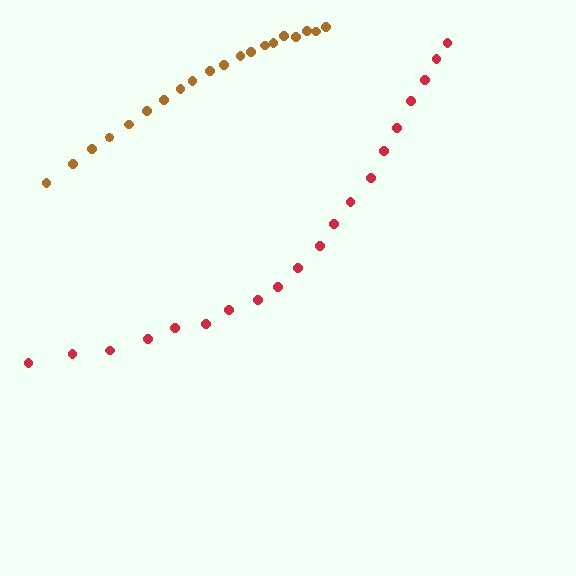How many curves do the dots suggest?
There are 2 distinct paths.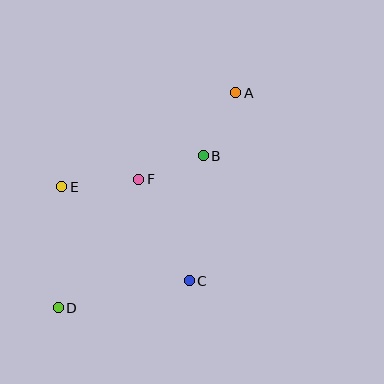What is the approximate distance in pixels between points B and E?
The distance between B and E is approximately 145 pixels.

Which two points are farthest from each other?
Points A and D are farthest from each other.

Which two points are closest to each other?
Points B and F are closest to each other.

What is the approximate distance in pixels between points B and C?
The distance between B and C is approximately 126 pixels.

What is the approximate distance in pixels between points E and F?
The distance between E and F is approximately 77 pixels.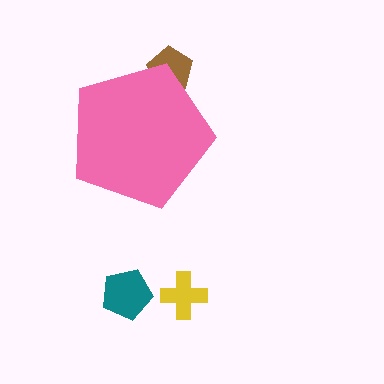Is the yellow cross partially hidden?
No, the yellow cross is fully visible.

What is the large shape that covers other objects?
A pink pentagon.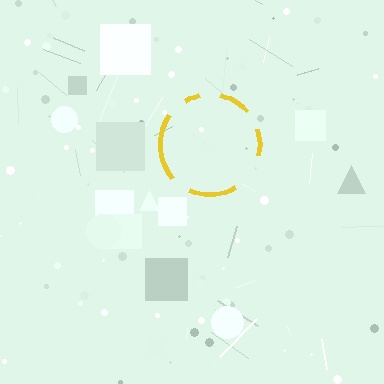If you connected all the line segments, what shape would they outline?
They would outline a circle.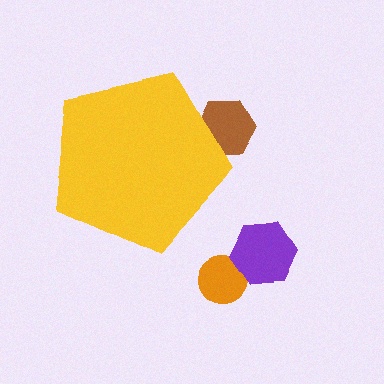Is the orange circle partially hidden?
No, the orange circle is fully visible.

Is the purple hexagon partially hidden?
No, the purple hexagon is fully visible.